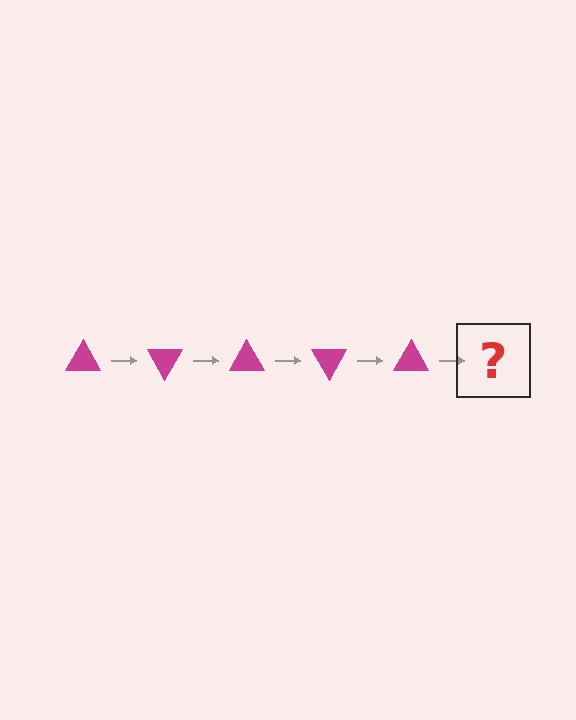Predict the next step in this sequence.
The next step is a magenta triangle rotated 300 degrees.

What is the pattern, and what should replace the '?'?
The pattern is that the triangle rotates 60 degrees each step. The '?' should be a magenta triangle rotated 300 degrees.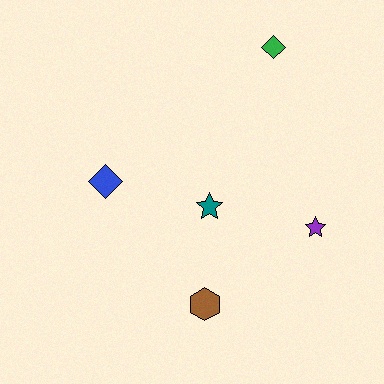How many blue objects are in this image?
There is 1 blue object.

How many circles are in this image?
There are no circles.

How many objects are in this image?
There are 5 objects.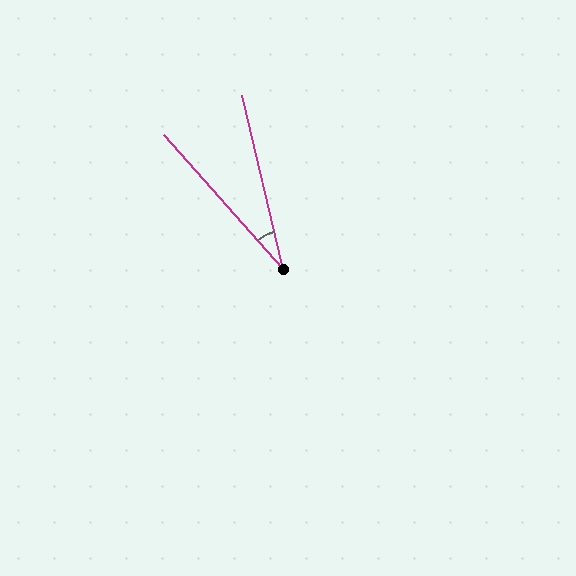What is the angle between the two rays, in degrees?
Approximately 28 degrees.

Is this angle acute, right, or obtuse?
It is acute.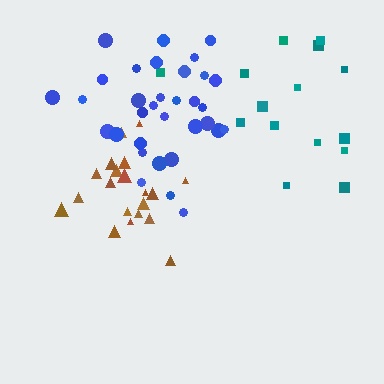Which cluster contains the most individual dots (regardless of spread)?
Blue (33).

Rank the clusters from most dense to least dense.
brown, blue, teal.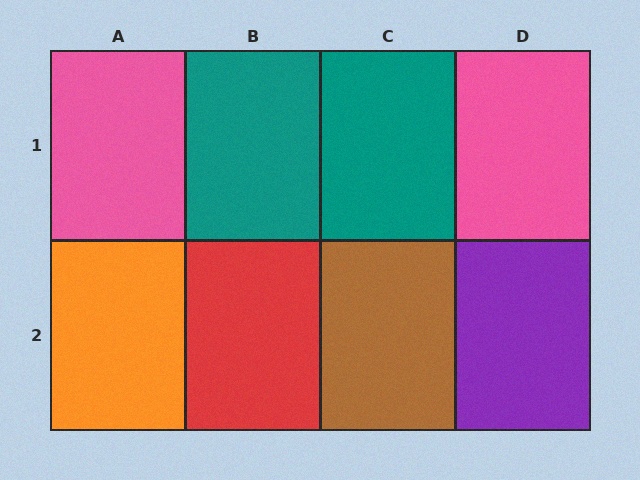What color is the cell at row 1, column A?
Pink.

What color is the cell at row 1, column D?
Pink.